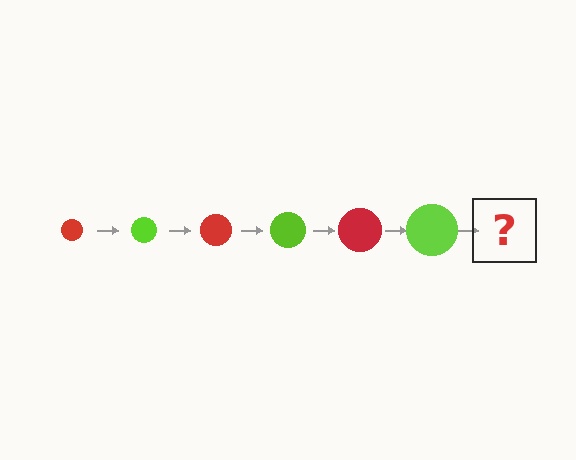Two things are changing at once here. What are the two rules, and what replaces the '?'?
The two rules are that the circle grows larger each step and the color cycles through red and lime. The '?' should be a red circle, larger than the previous one.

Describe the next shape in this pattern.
It should be a red circle, larger than the previous one.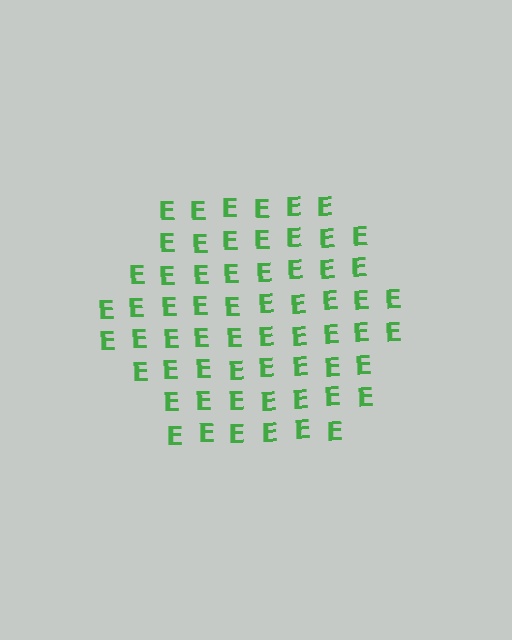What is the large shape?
The large shape is a hexagon.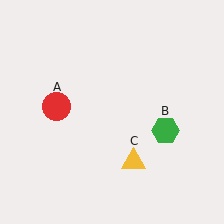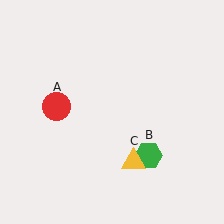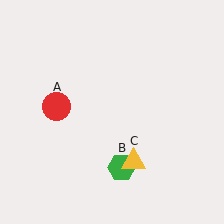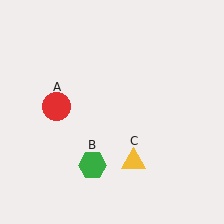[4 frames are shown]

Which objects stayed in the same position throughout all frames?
Red circle (object A) and yellow triangle (object C) remained stationary.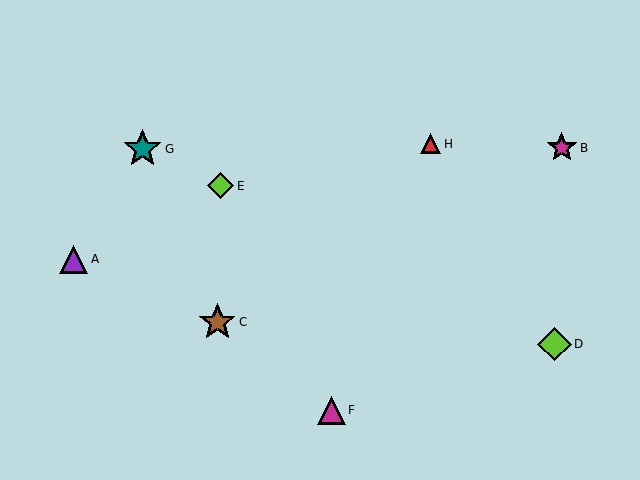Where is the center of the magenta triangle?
The center of the magenta triangle is at (331, 410).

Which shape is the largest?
The teal star (labeled G) is the largest.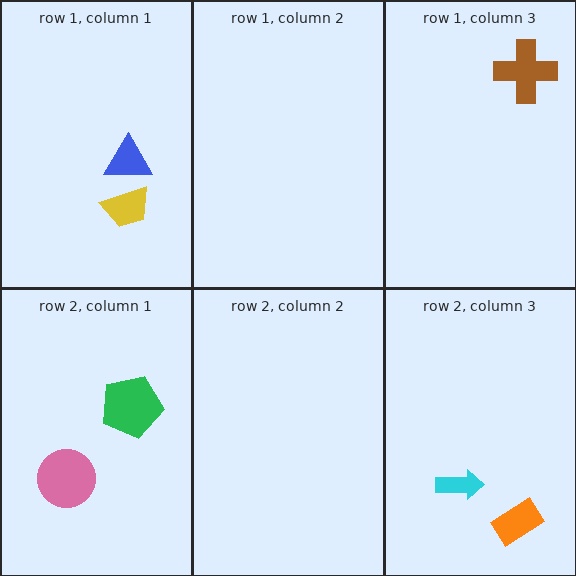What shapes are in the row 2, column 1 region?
The green pentagon, the pink circle.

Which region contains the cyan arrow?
The row 2, column 3 region.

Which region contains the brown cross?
The row 1, column 3 region.